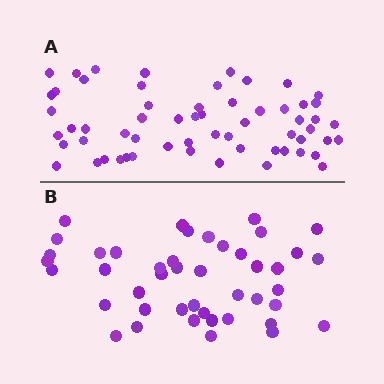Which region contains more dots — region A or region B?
Region A (the top region) has more dots.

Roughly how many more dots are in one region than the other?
Region A has approximately 15 more dots than region B.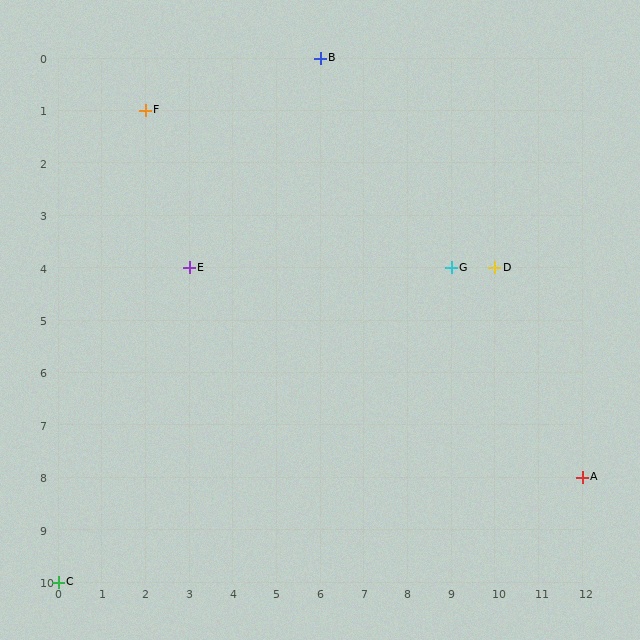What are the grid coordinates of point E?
Point E is at grid coordinates (3, 4).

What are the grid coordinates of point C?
Point C is at grid coordinates (0, 10).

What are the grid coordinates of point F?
Point F is at grid coordinates (2, 1).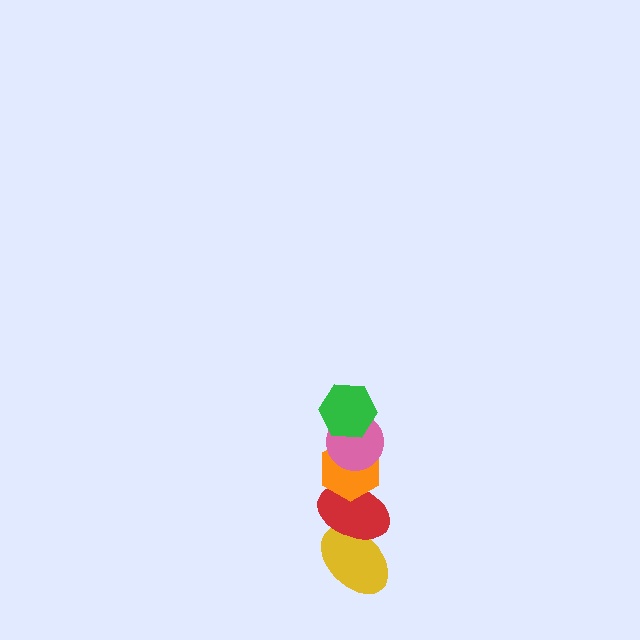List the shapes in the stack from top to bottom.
From top to bottom: the green hexagon, the pink circle, the orange hexagon, the red ellipse, the yellow ellipse.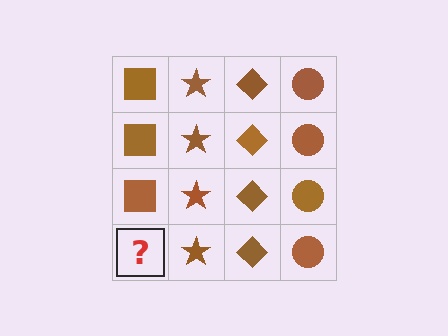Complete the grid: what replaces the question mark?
The question mark should be replaced with a brown square.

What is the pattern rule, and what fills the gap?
The rule is that each column has a consistent shape. The gap should be filled with a brown square.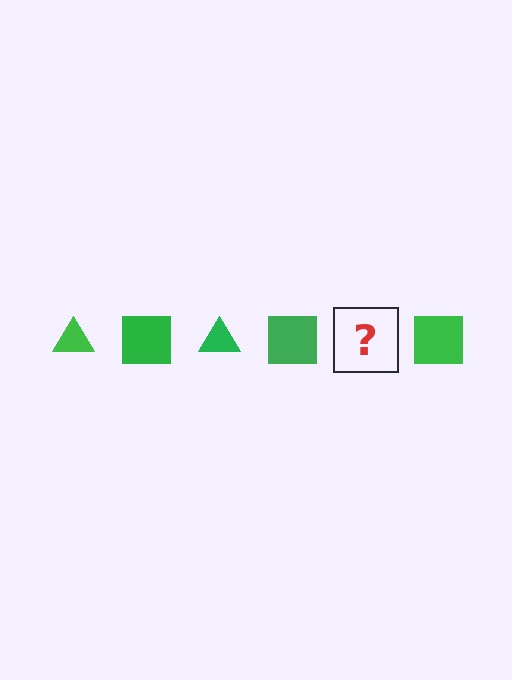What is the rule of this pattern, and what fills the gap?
The rule is that the pattern cycles through triangle, square shapes in green. The gap should be filled with a green triangle.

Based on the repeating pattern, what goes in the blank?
The blank should be a green triangle.